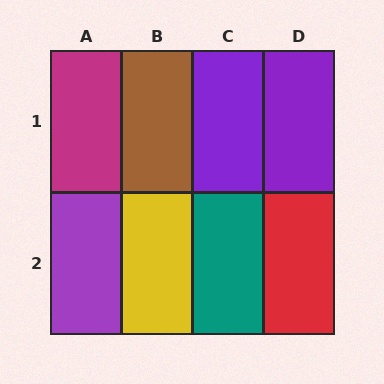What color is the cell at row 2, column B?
Yellow.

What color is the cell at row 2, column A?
Purple.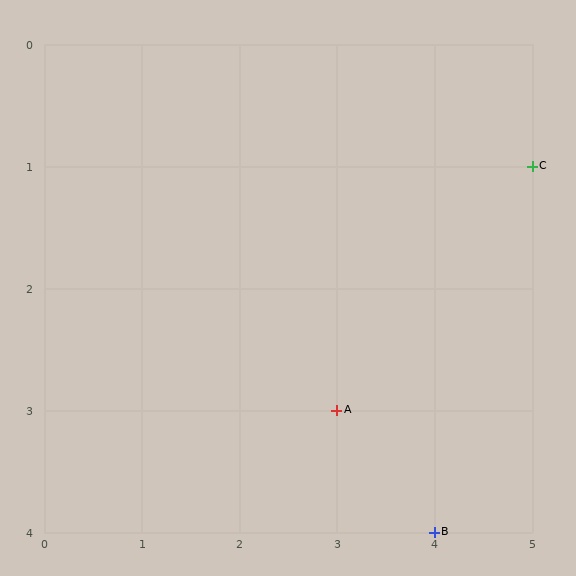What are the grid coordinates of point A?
Point A is at grid coordinates (3, 3).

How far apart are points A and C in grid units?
Points A and C are 2 columns and 2 rows apart (about 2.8 grid units diagonally).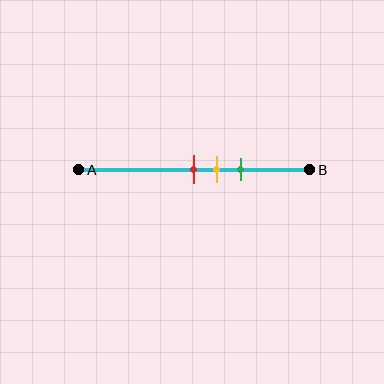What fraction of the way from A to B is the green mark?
The green mark is approximately 70% (0.7) of the way from A to B.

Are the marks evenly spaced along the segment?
Yes, the marks are approximately evenly spaced.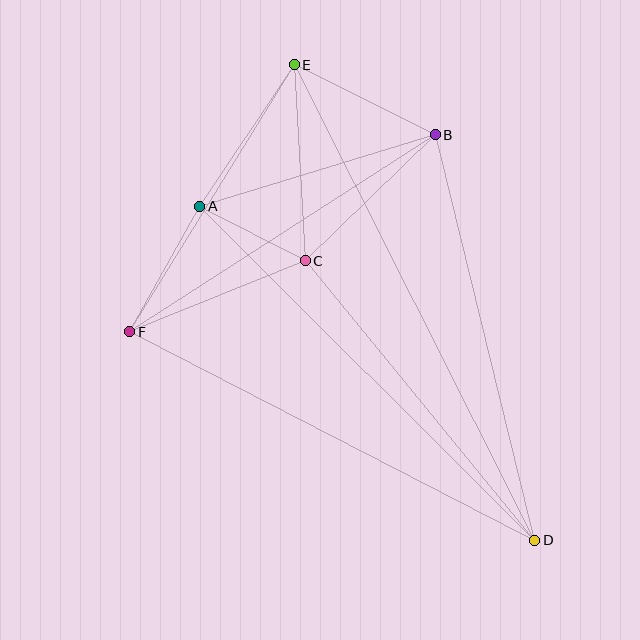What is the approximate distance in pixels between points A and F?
The distance between A and F is approximately 144 pixels.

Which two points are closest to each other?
Points A and C are closest to each other.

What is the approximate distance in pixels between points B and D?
The distance between B and D is approximately 417 pixels.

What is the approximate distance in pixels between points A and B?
The distance between A and B is approximately 246 pixels.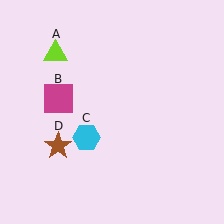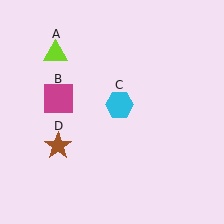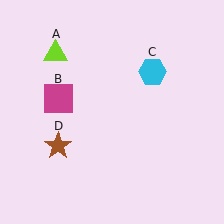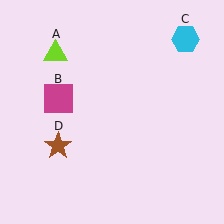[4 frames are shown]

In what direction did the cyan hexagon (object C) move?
The cyan hexagon (object C) moved up and to the right.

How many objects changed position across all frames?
1 object changed position: cyan hexagon (object C).